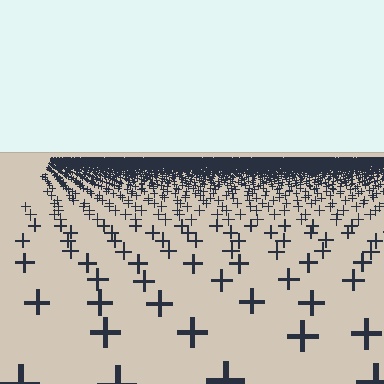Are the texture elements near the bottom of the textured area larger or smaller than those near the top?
Larger. Near the bottom, elements are closer to the viewer and appear at a bigger on-screen size.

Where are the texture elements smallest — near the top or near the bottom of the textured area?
Near the top.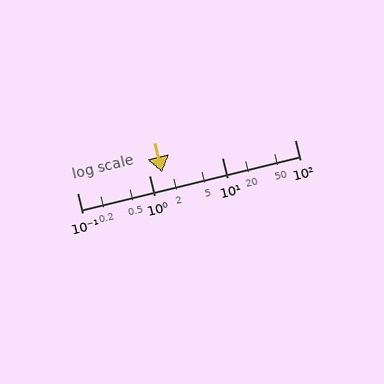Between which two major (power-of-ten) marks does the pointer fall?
The pointer is between 1 and 10.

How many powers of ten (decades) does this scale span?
The scale spans 3 decades, from 0.1 to 100.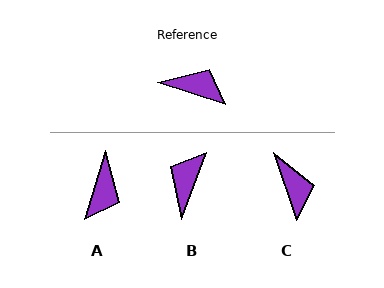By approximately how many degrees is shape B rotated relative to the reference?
Approximately 87 degrees counter-clockwise.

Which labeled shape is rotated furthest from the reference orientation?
A, about 89 degrees away.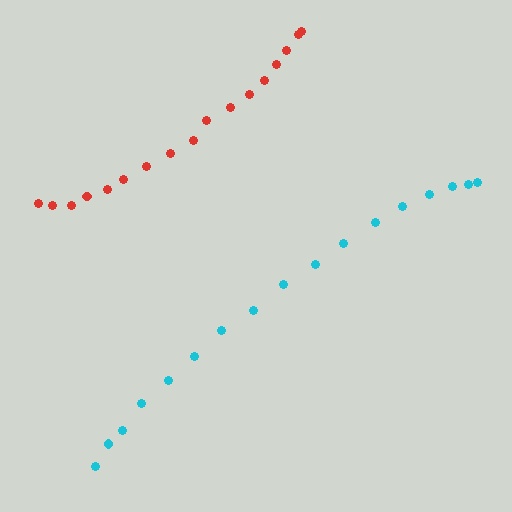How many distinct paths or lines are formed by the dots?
There are 2 distinct paths.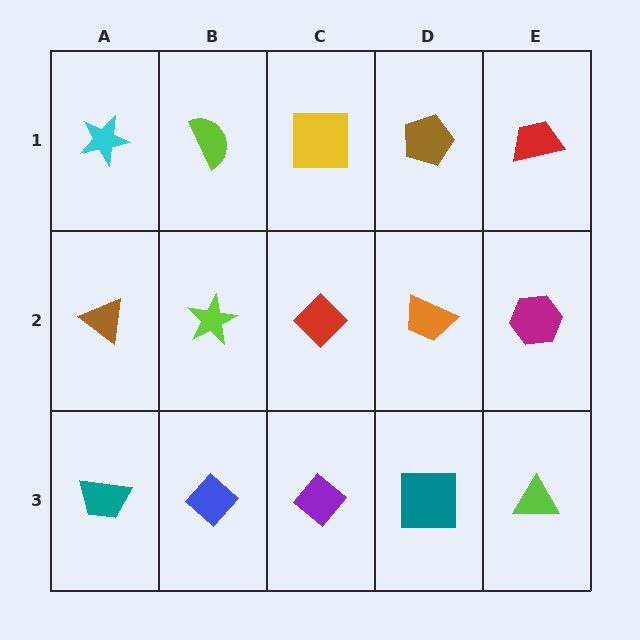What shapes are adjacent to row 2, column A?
A cyan star (row 1, column A), a teal trapezoid (row 3, column A), a lime star (row 2, column B).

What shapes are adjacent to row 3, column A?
A brown triangle (row 2, column A), a blue diamond (row 3, column B).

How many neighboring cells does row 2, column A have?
3.